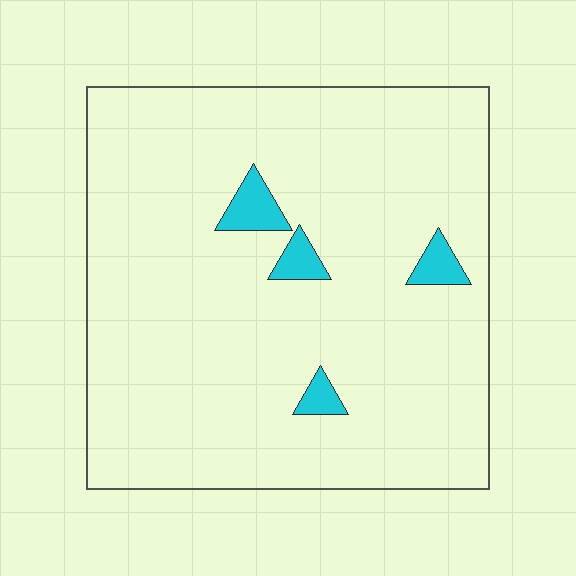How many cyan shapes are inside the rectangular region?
4.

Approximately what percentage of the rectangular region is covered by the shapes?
Approximately 5%.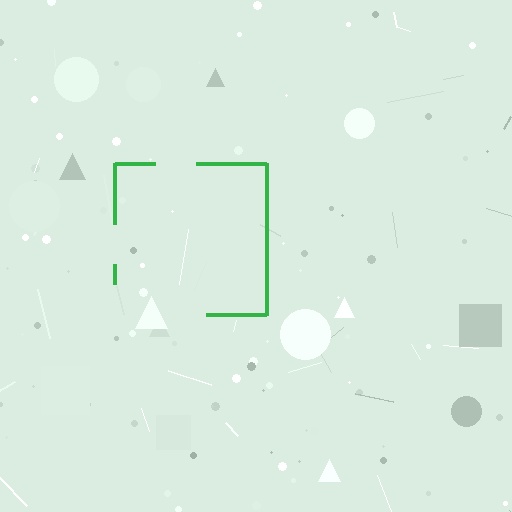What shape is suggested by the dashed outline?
The dashed outline suggests a square.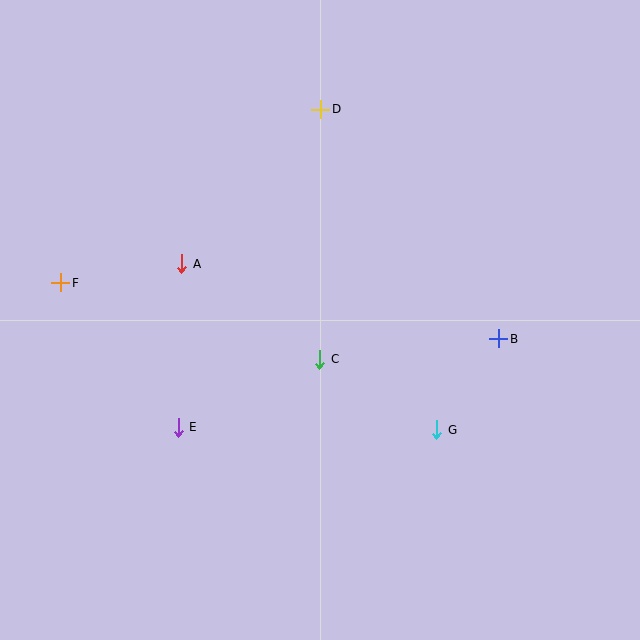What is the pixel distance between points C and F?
The distance between C and F is 270 pixels.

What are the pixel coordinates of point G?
Point G is at (437, 430).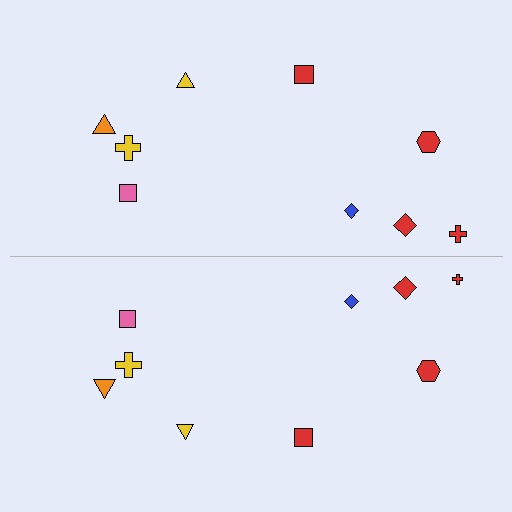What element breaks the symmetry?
The red cross on the bottom side has a different size than its mirror counterpart.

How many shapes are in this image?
There are 18 shapes in this image.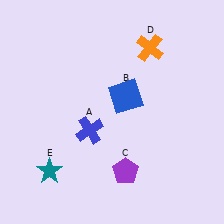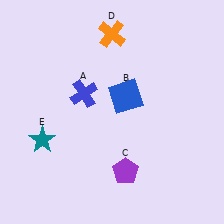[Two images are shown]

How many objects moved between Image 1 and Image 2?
3 objects moved between the two images.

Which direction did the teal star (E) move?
The teal star (E) moved up.